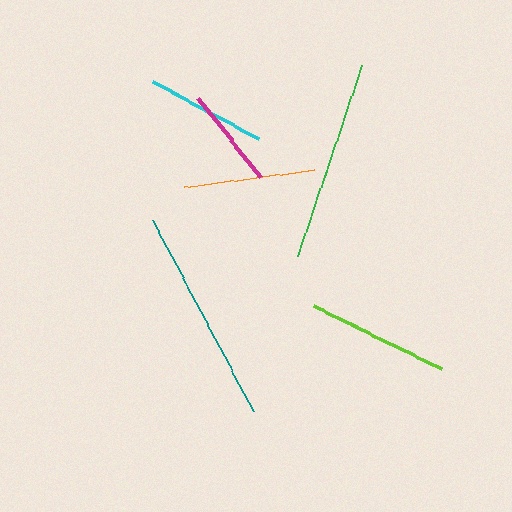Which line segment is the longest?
The teal line is the longest at approximately 216 pixels.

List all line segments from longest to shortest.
From longest to shortest: teal, green, lime, orange, cyan, magenta.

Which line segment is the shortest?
The magenta line is the shortest at approximately 101 pixels.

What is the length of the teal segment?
The teal segment is approximately 216 pixels long.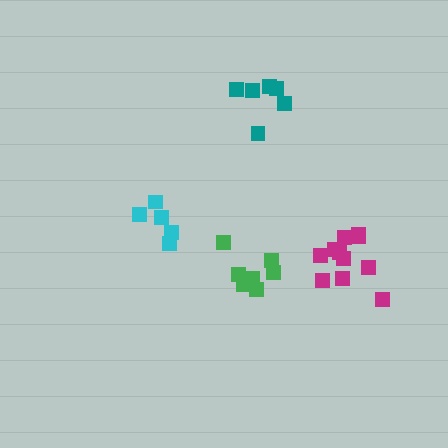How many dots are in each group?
Group 1: 6 dots, Group 2: 5 dots, Group 3: 7 dots, Group 4: 11 dots (29 total).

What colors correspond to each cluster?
The clusters are colored: teal, cyan, green, magenta.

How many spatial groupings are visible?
There are 4 spatial groupings.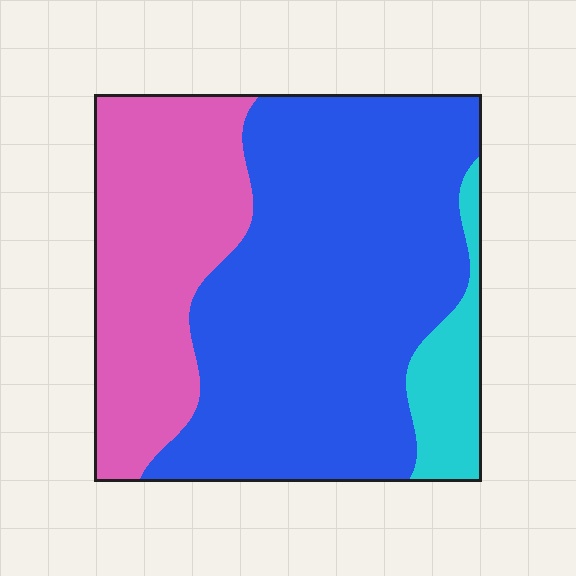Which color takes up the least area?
Cyan, at roughly 10%.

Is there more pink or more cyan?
Pink.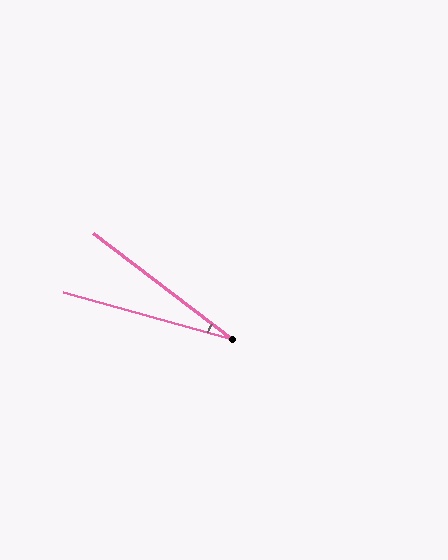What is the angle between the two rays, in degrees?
Approximately 22 degrees.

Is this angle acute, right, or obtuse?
It is acute.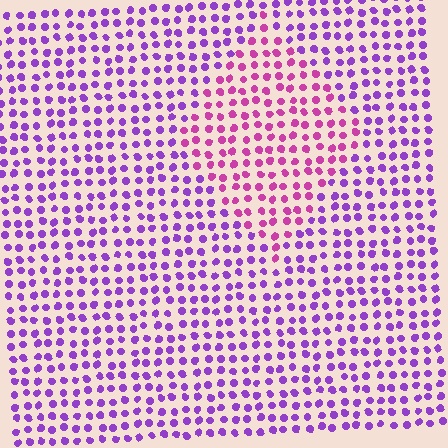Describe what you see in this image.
The image is filled with small purple elements in a uniform arrangement. A diamond-shaped region is visible where the elements are tinted to a slightly different hue, forming a subtle color boundary.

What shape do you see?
I see a diamond.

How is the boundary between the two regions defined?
The boundary is defined purely by a slight shift in hue (about 39 degrees). Spacing, size, and orientation are identical on both sides.